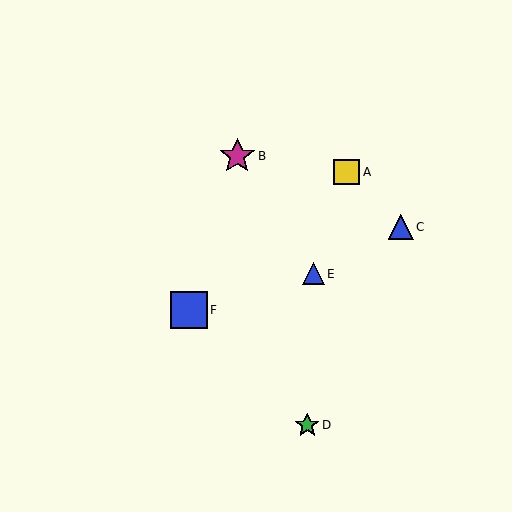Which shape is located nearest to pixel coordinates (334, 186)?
The yellow square (labeled A) at (347, 172) is nearest to that location.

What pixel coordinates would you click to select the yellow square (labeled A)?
Click at (347, 172) to select the yellow square A.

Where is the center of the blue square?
The center of the blue square is at (189, 310).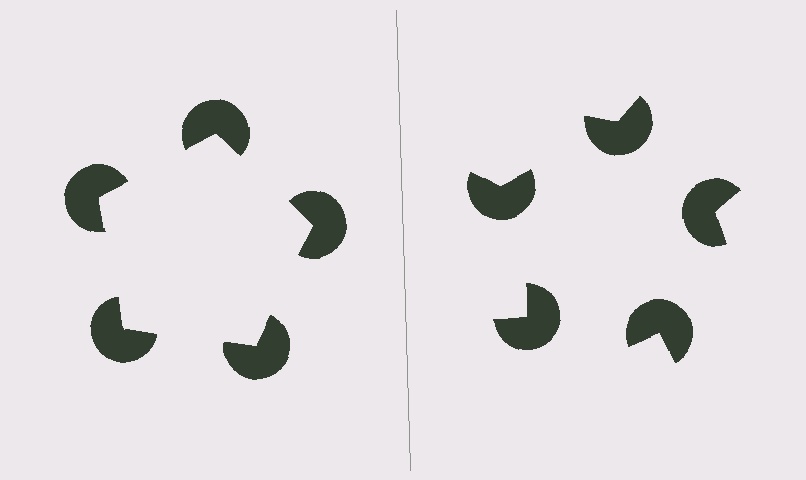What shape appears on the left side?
An illusory pentagon.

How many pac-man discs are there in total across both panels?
10 — 5 on each side.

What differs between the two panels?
The pac-man discs are positioned identically on both sides; only the wedge orientations differ. On the left they align to a pentagon; on the right they are misaligned.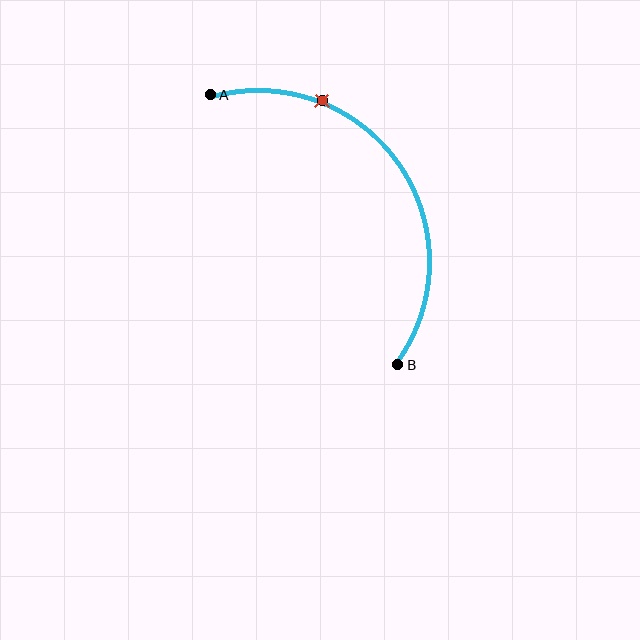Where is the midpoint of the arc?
The arc midpoint is the point on the curve farthest from the straight line joining A and B. It sits above and to the right of that line.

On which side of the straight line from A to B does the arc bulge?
The arc bulges above and to the right of the straight line connecting A and B.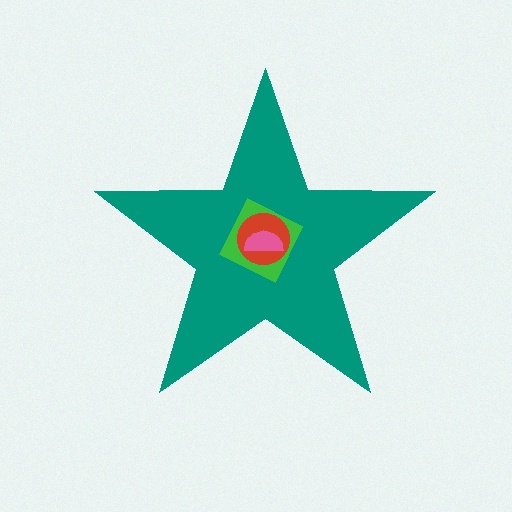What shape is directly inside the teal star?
The green square.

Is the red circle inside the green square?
Yes.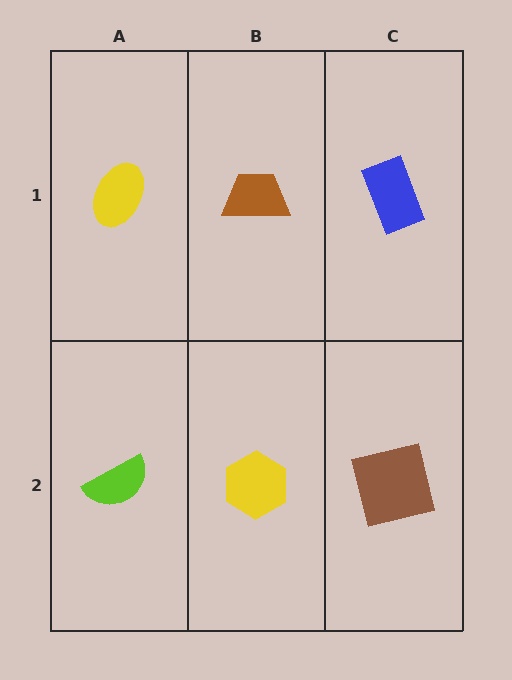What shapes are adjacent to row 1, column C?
A brown square (row 2, column C), a brown trapezoid (row 1, column B).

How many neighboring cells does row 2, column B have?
3.